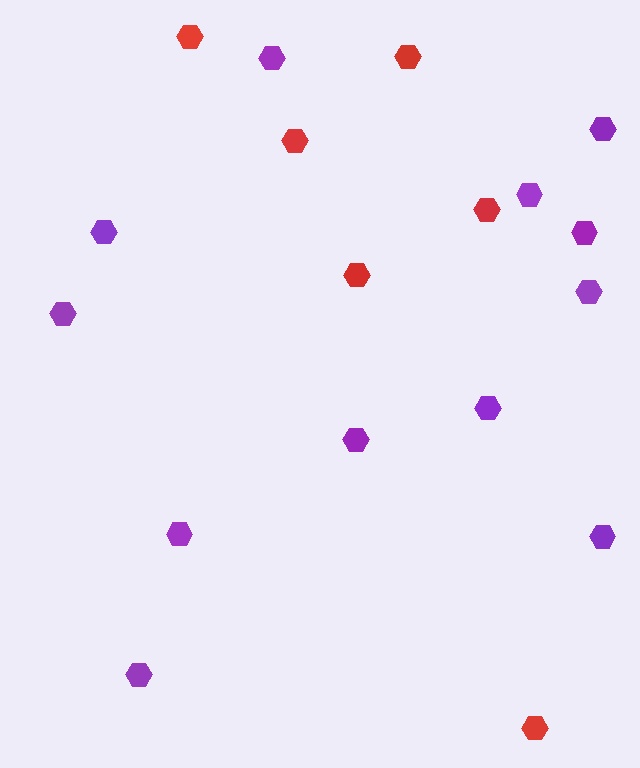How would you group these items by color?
There are 2 groups: one group of red hexagons (6) and one group of purple hexagons (12).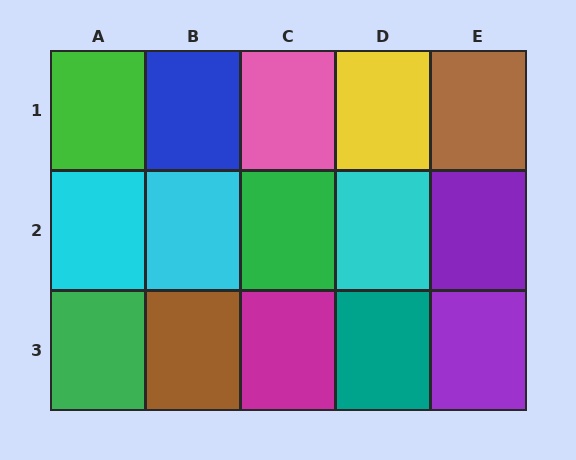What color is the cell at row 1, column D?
Yellow.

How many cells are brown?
2 cells are brown.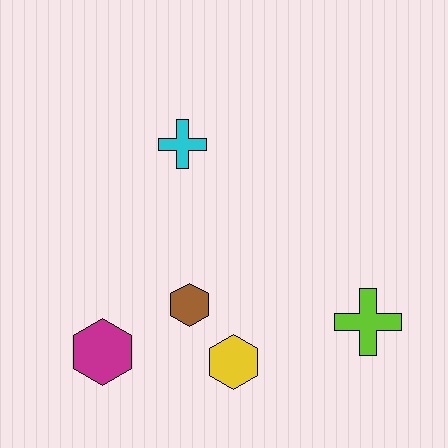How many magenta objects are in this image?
There is 1 magenta object.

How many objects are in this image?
There are 5 objects.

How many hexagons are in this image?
There are 3 hexagons.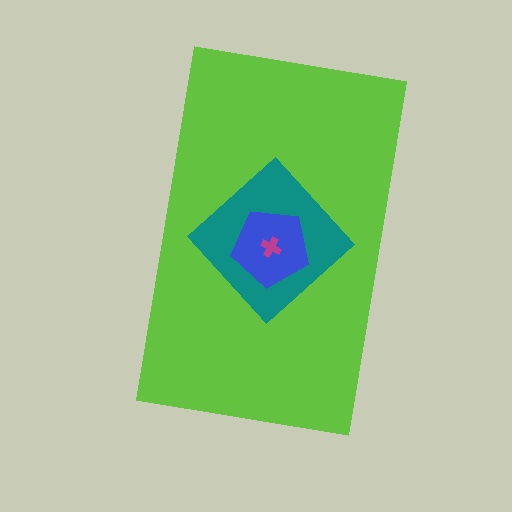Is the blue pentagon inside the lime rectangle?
Yes.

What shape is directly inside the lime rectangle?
The teal diamond.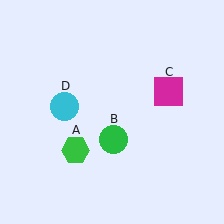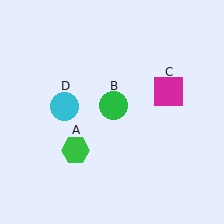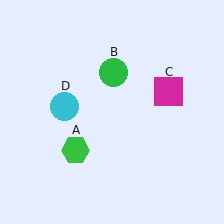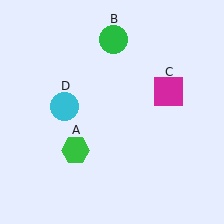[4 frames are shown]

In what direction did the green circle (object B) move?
The green circle (object B) moved up.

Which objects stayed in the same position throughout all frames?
Green hexagon (object A) and magenta square (object C) and cyan circle (object D) remained stationary.